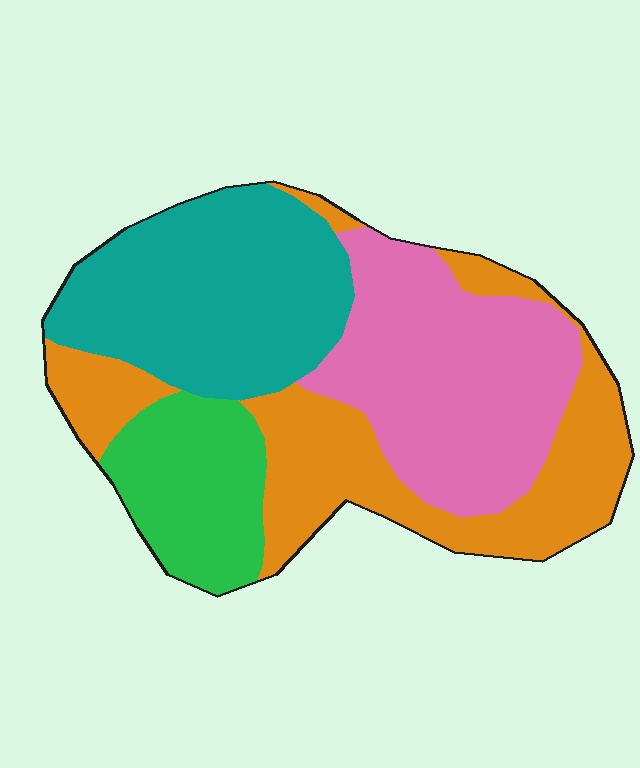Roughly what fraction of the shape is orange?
Orange covers 29% of the shape.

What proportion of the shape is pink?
Pink takes up about one quarter (1/4) of the shape.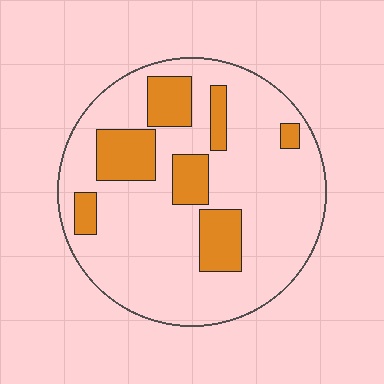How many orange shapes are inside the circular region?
7.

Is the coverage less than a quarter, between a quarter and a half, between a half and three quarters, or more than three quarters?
Less than a quarter.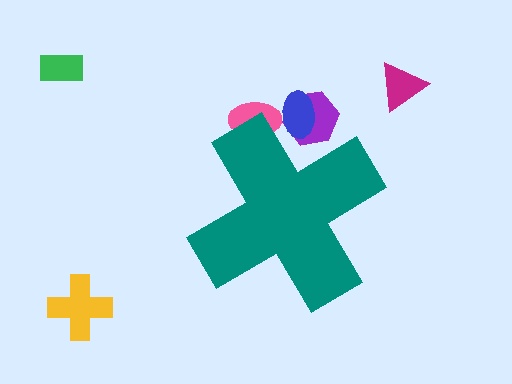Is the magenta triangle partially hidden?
No, the magenta triangle is fully visible.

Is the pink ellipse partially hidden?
Yes, the pink ellipse is partially hidden behind the teal cross.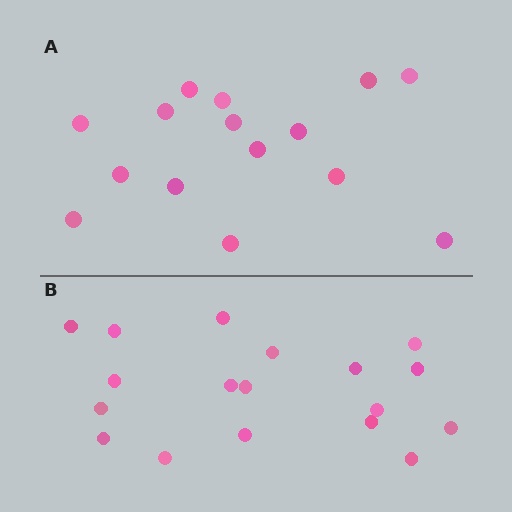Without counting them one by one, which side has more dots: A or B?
Region B (the bottom region) has more dots.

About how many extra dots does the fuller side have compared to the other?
Region B has just a few more — roughly 2 or 3 more dots than region A.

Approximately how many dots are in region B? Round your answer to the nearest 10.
About 20 dots. (The exact count is 18, which rounds to 20.)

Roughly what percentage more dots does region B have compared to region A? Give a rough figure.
About 20% more.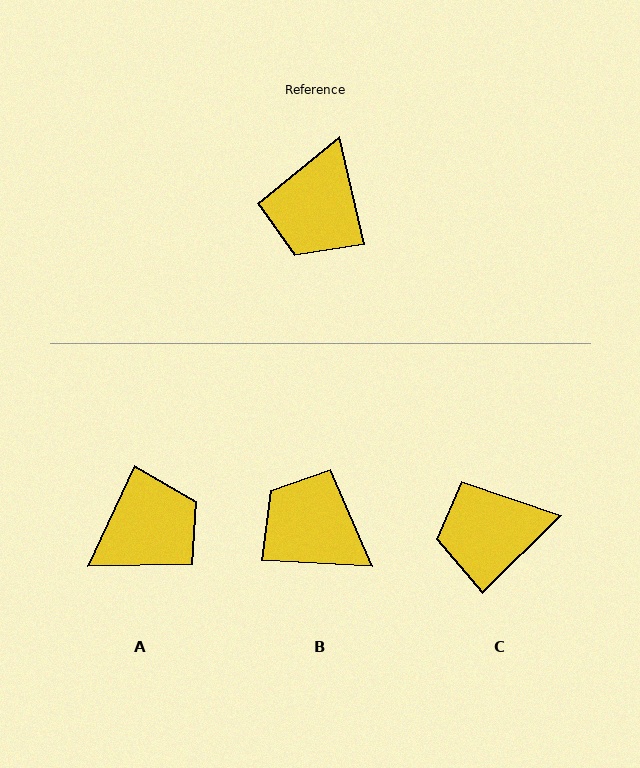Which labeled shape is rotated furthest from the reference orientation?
A, about 142 degrees away.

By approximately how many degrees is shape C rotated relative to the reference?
Approximately 58 degrees clockwise.